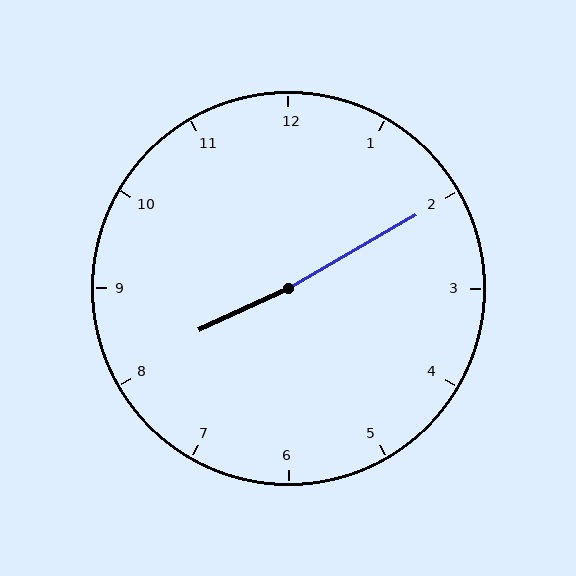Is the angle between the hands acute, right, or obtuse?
It is obtuse.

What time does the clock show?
8:10.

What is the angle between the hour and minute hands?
Approximately 175 degrees.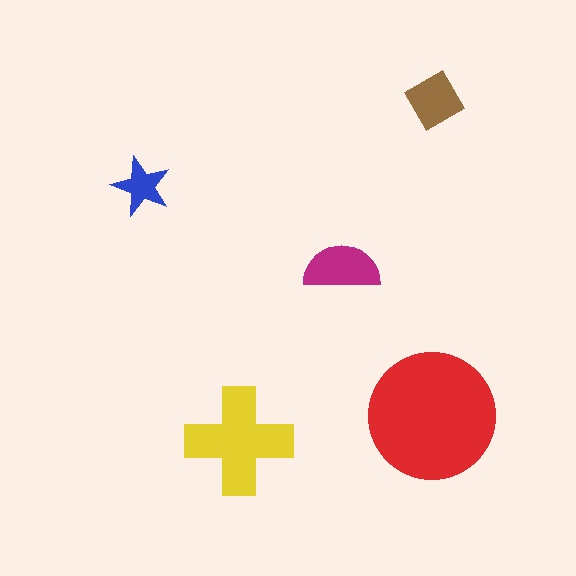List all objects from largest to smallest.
The red circle, the yellow cross, the magenta semicircle, the brown diamond, the blue star.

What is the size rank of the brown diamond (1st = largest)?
4th.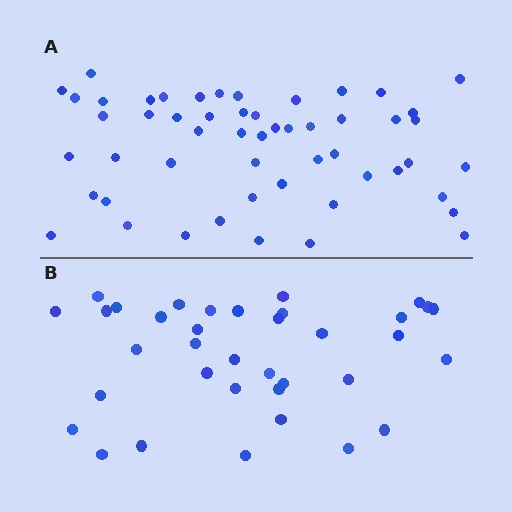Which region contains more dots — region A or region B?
Region A (the top region) has more dots.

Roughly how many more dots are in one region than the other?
Region A has approximately 15 more dots than region B.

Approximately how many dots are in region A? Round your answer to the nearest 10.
About 50 dots. (The exact count is 53, which rounds to 50.)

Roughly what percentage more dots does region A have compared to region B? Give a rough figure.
About 45% more.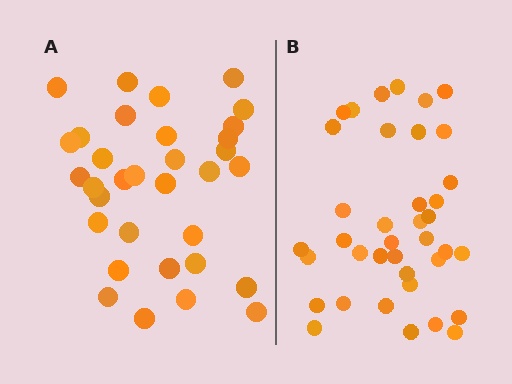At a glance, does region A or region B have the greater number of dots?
Region B (the right region) has more dots.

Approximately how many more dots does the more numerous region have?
Region B has about 5 more dots than region A.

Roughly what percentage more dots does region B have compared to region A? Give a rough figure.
About 15% more.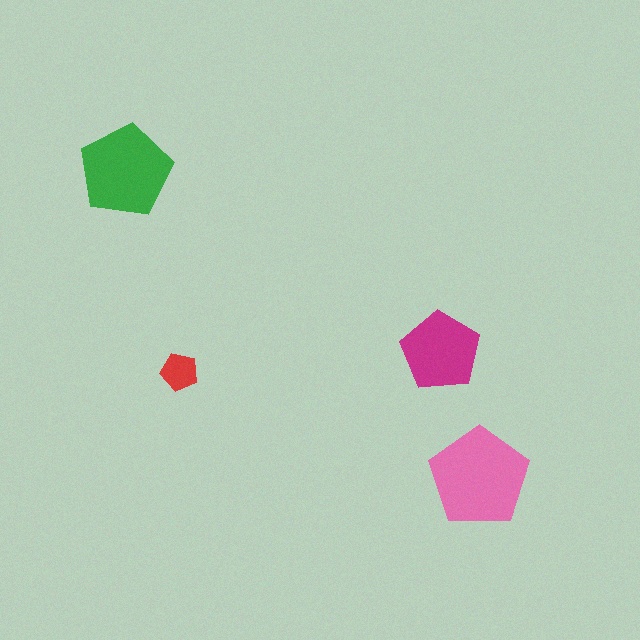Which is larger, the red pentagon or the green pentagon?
The green one.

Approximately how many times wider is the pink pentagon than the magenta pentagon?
About 1.5 times wider.